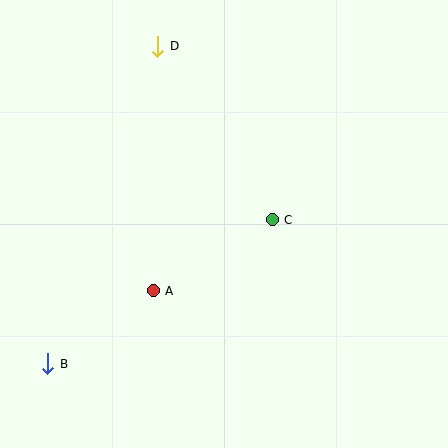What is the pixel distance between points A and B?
The distance between A and B is 128 pixels.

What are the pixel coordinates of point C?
Point C is at (272, 220).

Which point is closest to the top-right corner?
Point C is closest to the top-right corner.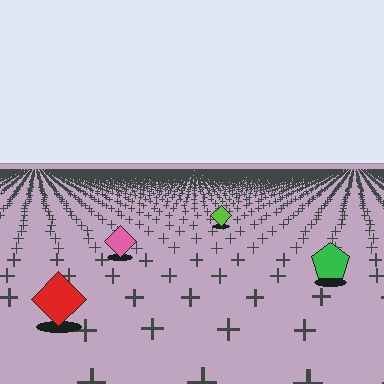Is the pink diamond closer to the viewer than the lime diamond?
Yes. The pink diamond is closer — you can tell from the texture gradient: the ground texture is coarser near it.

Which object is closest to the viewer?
The red diamond is closest. The texture marks near it are larger and more spread out.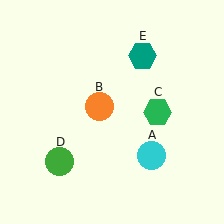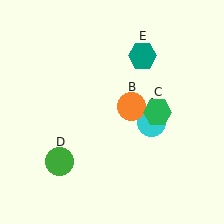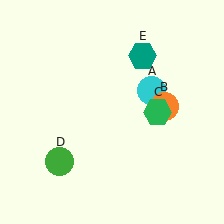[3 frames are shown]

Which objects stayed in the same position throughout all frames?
Green hexagon (object C) and green circle (object D) and teal hexagon (object E) remained stationary.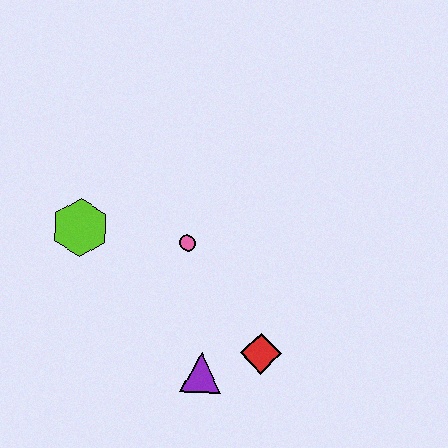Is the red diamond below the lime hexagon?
Yes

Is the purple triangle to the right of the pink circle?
Yes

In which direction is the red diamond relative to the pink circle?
The red diamond is below the pink circle.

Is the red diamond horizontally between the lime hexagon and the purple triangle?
No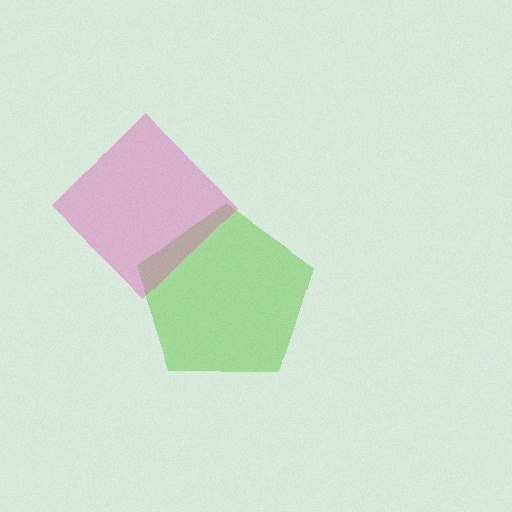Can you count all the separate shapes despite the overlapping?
Yes, there are 2 separate shapes.